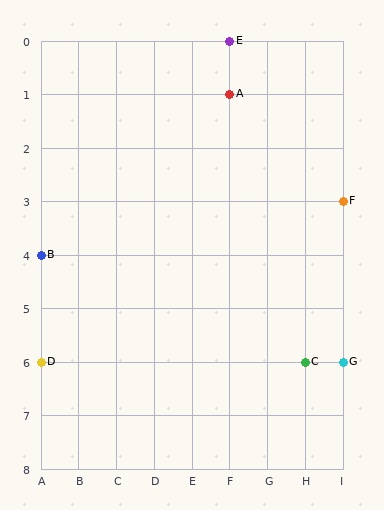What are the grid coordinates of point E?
Point E is at grid coordinates (F, 0).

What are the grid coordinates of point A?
Point A is at grid coordinates (F, 1).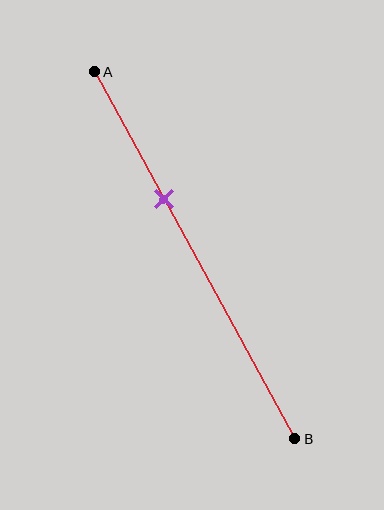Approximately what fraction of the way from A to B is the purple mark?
The purple mark is approximately 35% of the way from A to B.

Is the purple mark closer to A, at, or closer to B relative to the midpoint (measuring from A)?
The purple mark is closer to point A than the midpoint of segment AB.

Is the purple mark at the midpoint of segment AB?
No, the mark is at about 35% from A, not at the 50% midpoint.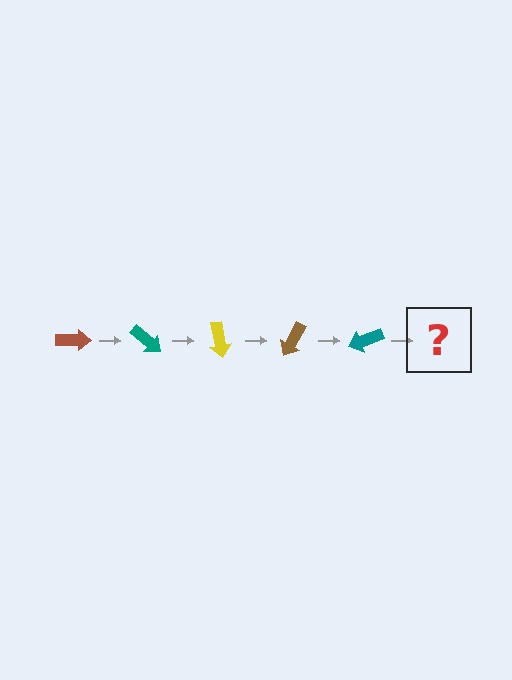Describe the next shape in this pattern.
It should be a yellow arrow, rotated 200 degrees from the start.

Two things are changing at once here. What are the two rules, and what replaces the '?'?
The two rules are that it rotates 40 degrees each step and the color cycles through brown, teal, and yellow. The '?' should be a yellow arrow, rotated 200 degrees from the start.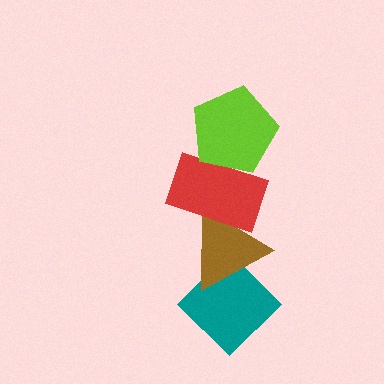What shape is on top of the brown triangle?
The red rectangle is on top of the brown triangle.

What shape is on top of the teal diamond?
The brown triangle is on top of the teal diamond.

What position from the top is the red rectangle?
The red rectangle is 2nd from the top.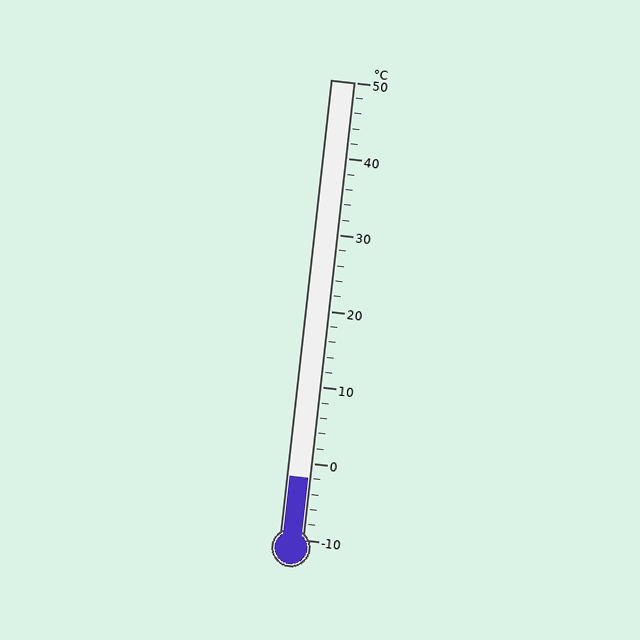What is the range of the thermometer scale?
The thermometer scale ranges from -10°C to 50°C.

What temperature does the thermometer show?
The thermometer shows approximately -2°C.